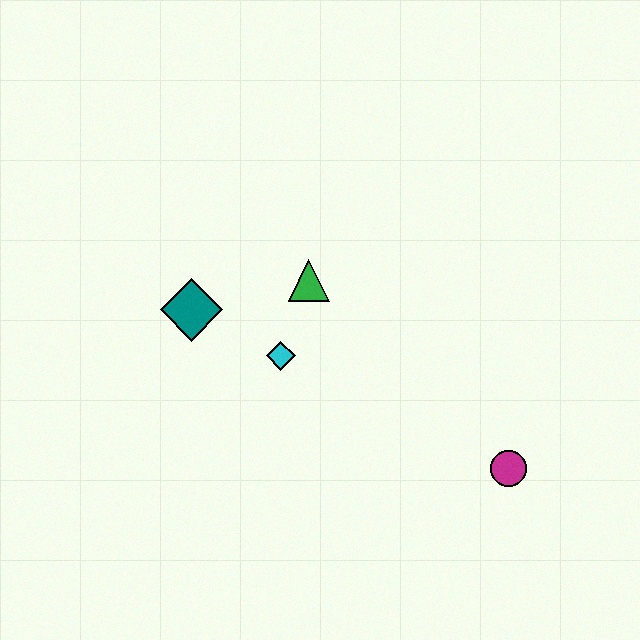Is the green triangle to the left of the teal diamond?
No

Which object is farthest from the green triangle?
The magenta circle is farthest from the green triangle.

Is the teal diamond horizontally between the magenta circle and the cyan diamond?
No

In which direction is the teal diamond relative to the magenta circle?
The teal diamond is to the left of the magenta circle.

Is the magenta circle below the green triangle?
Yes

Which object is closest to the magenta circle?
The cyan diamond is closest to the magenta circle.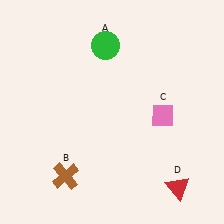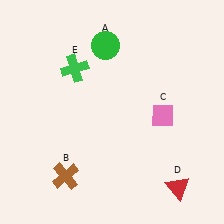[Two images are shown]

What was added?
A green cross (E) was added in Image 2.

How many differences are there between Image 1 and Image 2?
There is 1 difference between the two images.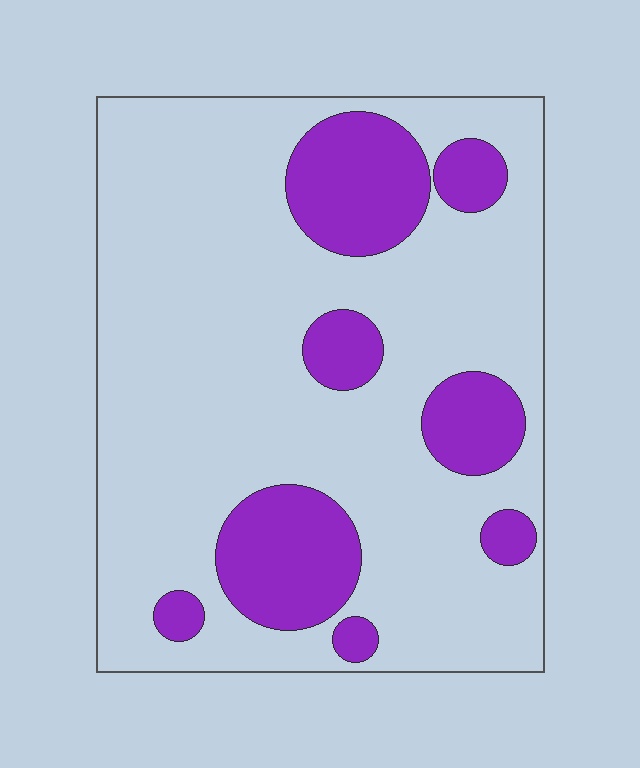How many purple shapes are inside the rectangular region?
8.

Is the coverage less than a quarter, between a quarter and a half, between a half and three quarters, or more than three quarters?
Less than a quarter.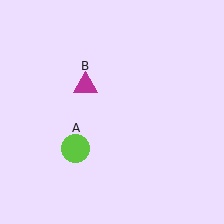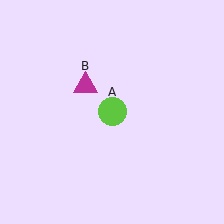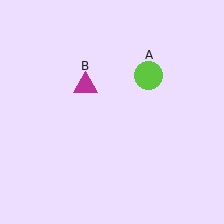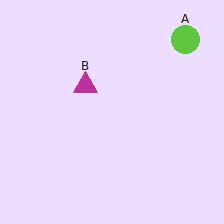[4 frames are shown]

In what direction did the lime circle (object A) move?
The lime circle (object A) moved up and to the right.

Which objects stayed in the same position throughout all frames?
Magenta triangle (object B) remained stationary.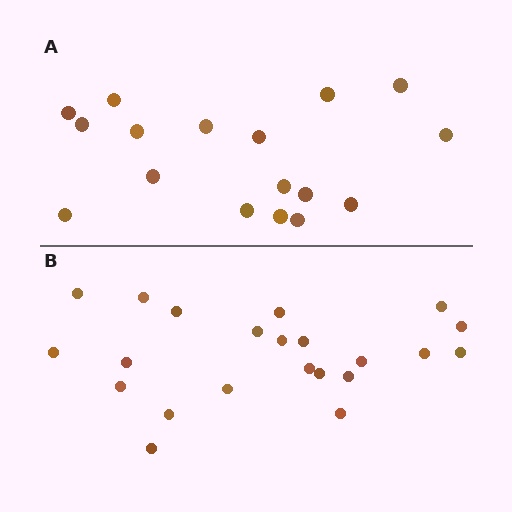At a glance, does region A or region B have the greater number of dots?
Region B (the bottom region) has more dots.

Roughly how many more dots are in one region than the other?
Region B has about 5 more dots than region A.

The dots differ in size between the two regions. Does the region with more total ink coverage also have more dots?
No. Region A has more total ink coverage because its dots are larger, but region B actually contains more individual dots. Total area can be misleading — the number of items is what matters here.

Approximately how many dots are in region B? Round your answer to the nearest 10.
About 20 dots. (The exact count is 22, which rounds to 20.)